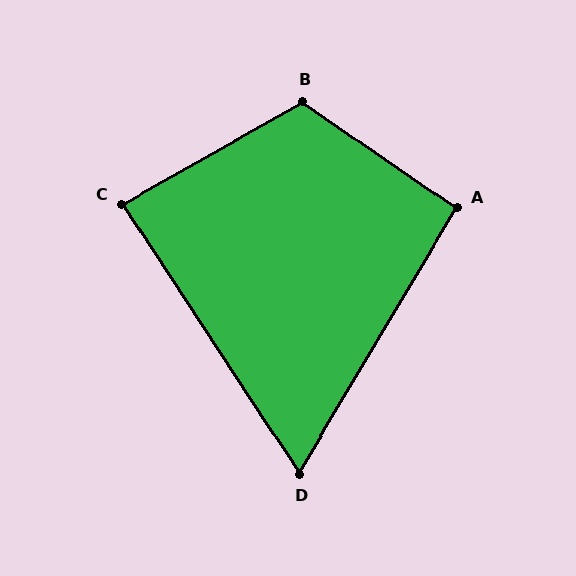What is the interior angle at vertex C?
Approximately 86 degrees (approximately right).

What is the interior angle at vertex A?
Approximately 94 degrees (approximately right).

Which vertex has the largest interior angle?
B, at approximately 116 degrees.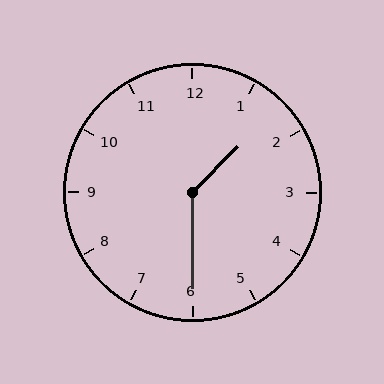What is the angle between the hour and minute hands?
Approximately 135 degrees.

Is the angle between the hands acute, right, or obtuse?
It is obtuse.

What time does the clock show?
1:30.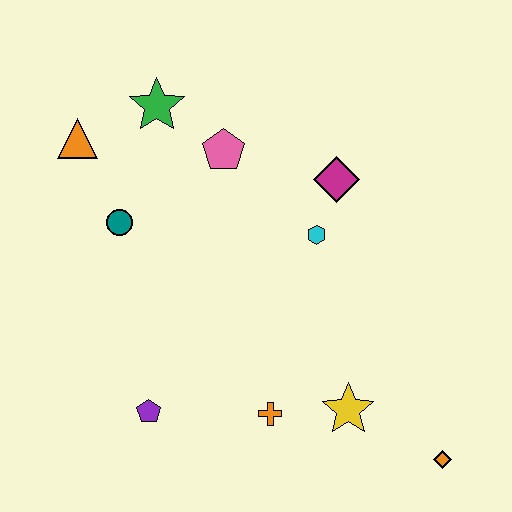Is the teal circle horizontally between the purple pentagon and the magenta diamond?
No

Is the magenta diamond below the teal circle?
No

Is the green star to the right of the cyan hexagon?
No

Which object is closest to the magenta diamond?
The cyan hexagon is closest to the magenta diamond.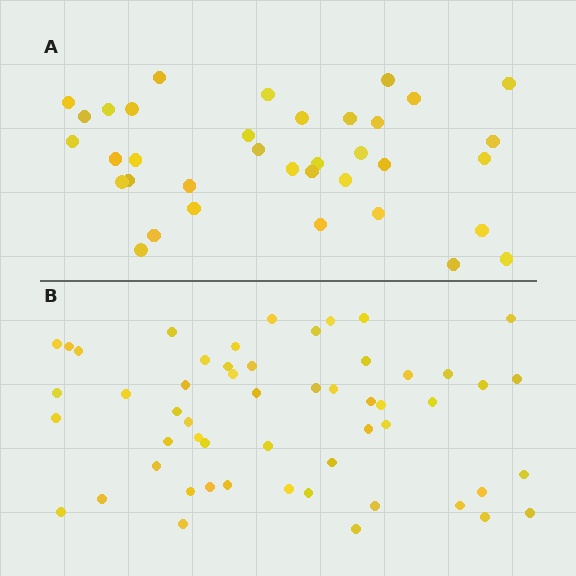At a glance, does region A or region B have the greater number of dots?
Region B (the bottom region) has more dots.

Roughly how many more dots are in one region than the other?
Region B has approximately 20 more dots than region A.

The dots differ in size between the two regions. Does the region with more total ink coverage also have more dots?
No. Region A has more total ink coverage because its dots are larger, but region B actually contains more individual dots. Total area can be misleading — the number of items is what matters here.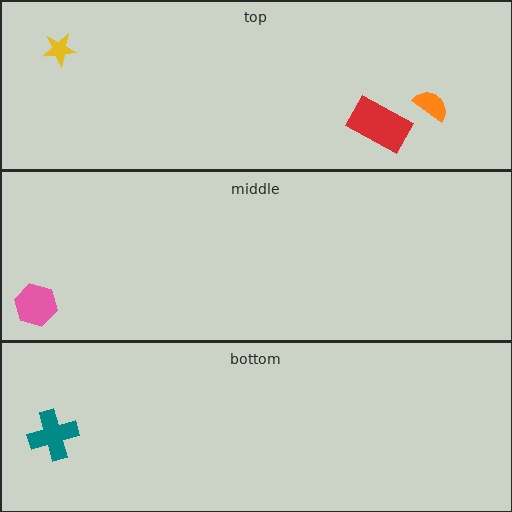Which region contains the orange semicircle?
The top region.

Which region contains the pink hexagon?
The middle region.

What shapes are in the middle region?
The pink hexagon.